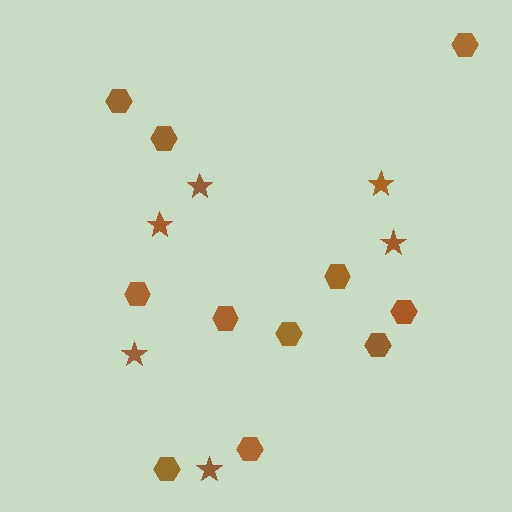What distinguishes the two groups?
There are 2 groups: one group of stars (6) and one group of hexagons (11).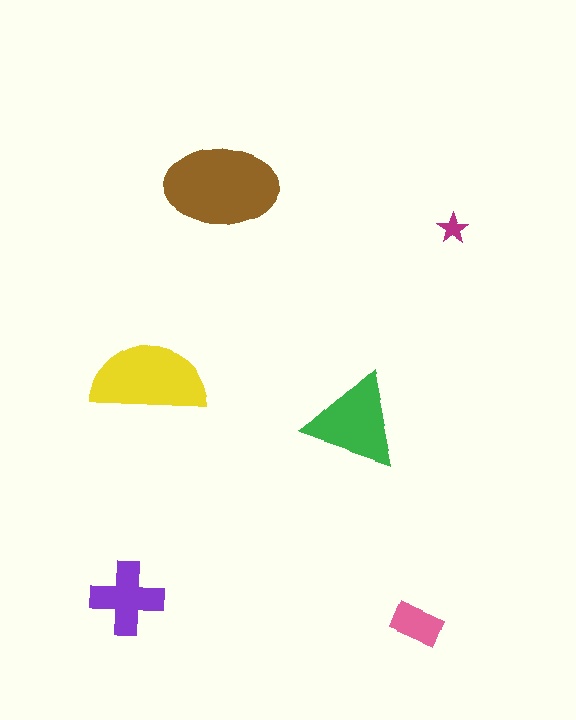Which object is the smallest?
The magenta star.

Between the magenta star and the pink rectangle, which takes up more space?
The pink rectangle.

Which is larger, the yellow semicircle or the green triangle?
The yellow semicircle.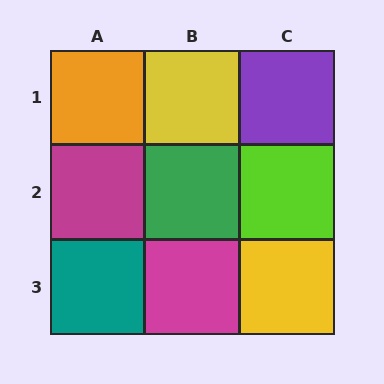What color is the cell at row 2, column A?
Magenta.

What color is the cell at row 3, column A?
Teal.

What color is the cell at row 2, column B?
Green.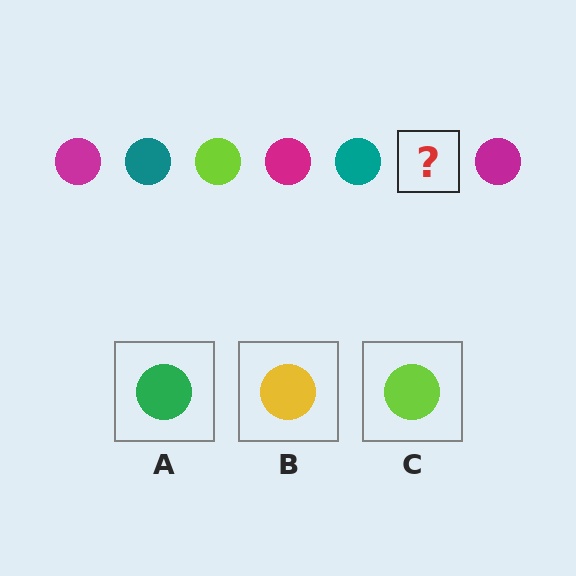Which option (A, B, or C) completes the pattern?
C.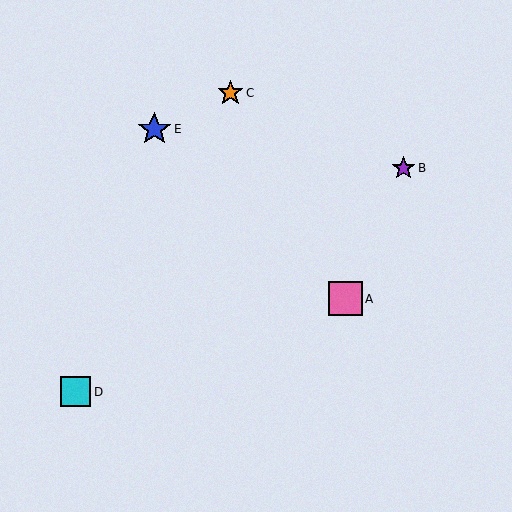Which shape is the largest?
The pink square (labeled A) is the largest.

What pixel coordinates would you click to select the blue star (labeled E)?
Click at (154, 129) to select the blue star E.